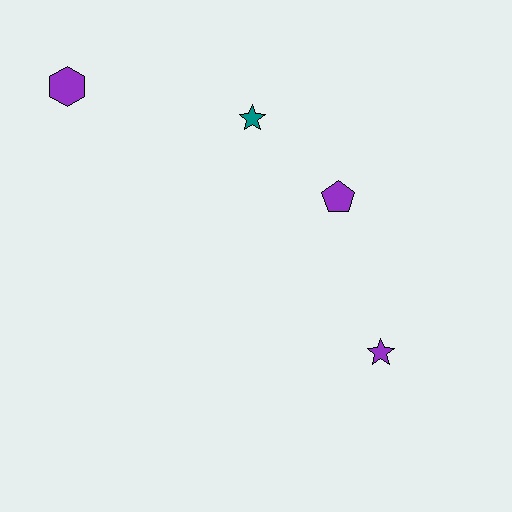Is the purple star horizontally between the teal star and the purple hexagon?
No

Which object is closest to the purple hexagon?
The teal star is closest to the purple hexagon.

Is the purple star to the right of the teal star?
Yes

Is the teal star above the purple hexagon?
No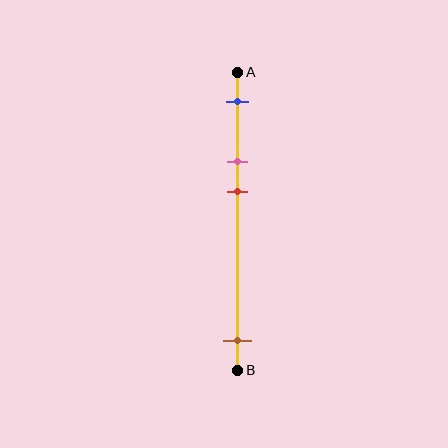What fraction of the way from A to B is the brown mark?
The brown mark is approximately 90% (0.9) of the way from A to B.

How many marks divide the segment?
There are 4 marks dividing the segment.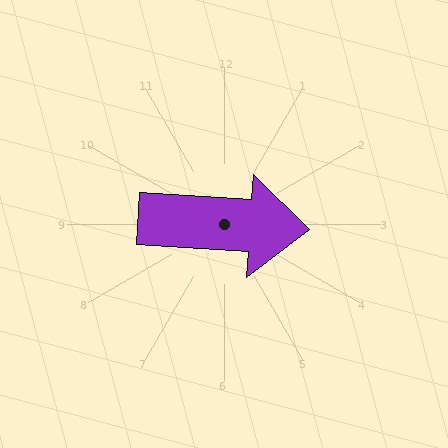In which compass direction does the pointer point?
East.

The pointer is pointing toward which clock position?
Roughly 3 o'clock.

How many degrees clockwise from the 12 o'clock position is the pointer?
Approximately 94 degrees.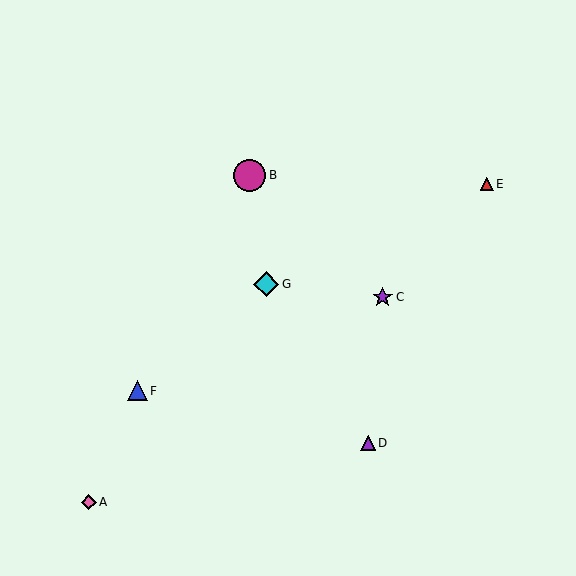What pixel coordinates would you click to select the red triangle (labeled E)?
Click at (487, 184) to select the red triangle E.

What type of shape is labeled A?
Shape A is a pink diamond.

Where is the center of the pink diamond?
The center of the pink diamond is at (89, 502).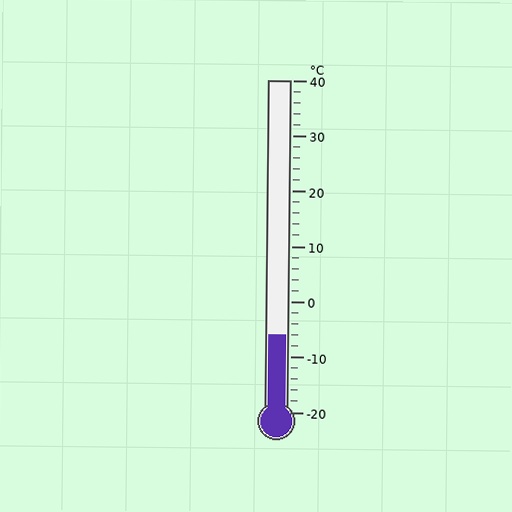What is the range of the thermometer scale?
The thermometer scale ranges from -20°C to 40°C.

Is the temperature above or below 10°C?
The temperature is below 10°C.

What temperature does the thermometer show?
The thermometer shows approximately -6°C.